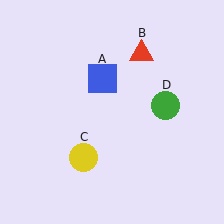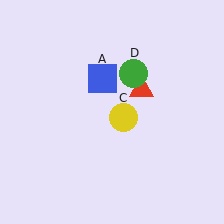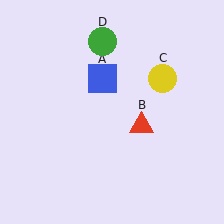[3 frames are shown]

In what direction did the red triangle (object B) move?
The red triangle (object B) moved down.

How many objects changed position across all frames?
3 objects changed position: red triangle (object B), yellow circle (object C), green circle (object D).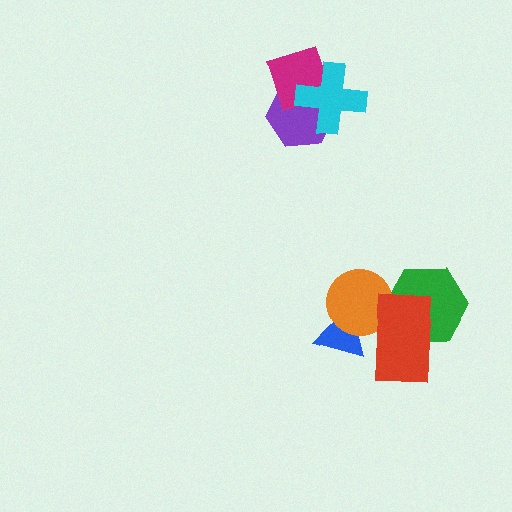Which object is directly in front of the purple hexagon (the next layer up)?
The magenta diamond is directly in front of the purple hexagon.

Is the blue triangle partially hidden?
Yes, it is partially covered by another shape.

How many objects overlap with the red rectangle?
3 objects overlap with the red rectangle.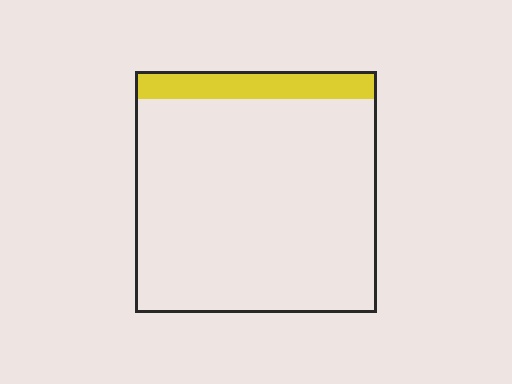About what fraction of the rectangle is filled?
About one eighth (1/8).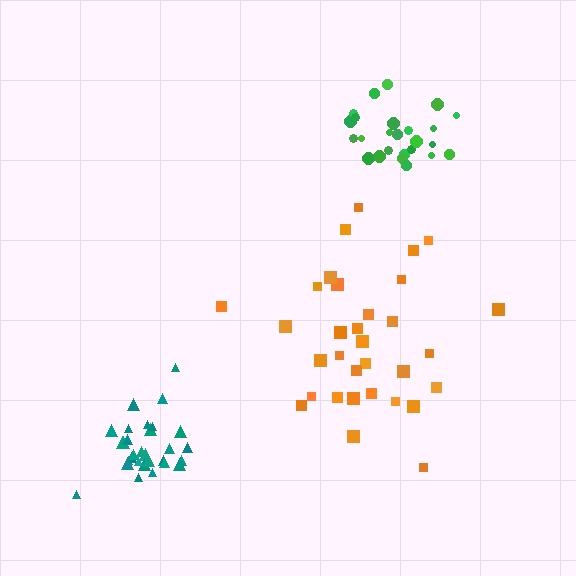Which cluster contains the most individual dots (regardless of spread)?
Orange (32).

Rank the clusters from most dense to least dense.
teal, green, orange.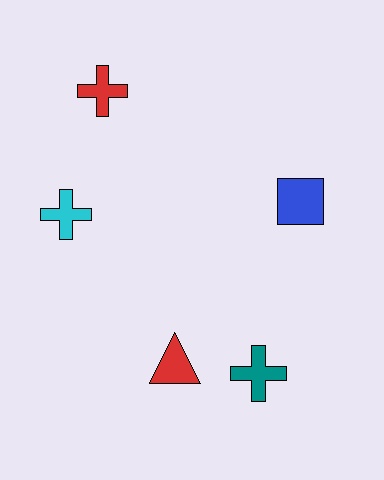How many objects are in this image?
There are 5 objects.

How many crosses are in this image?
There are 3 crosses.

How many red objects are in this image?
There are 2 red objects.